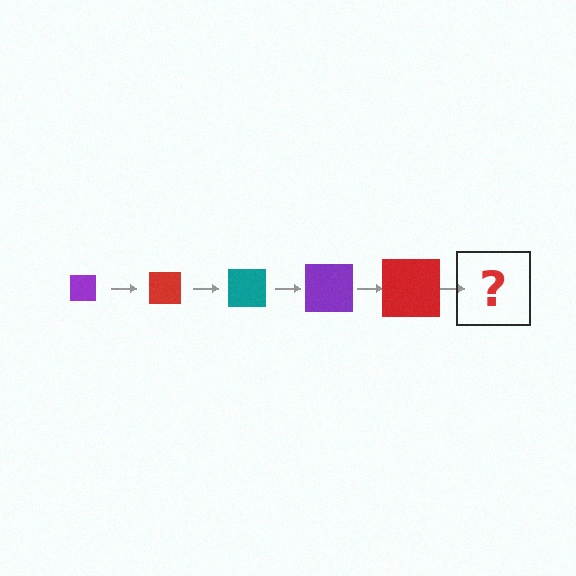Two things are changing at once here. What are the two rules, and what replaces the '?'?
The two rules are that the square grows larger each step and the color cycles through purple, red, and teal. The '?' should be a teal square, larger than the previous one.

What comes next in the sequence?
The next element should be a teal square, larger than the previous one.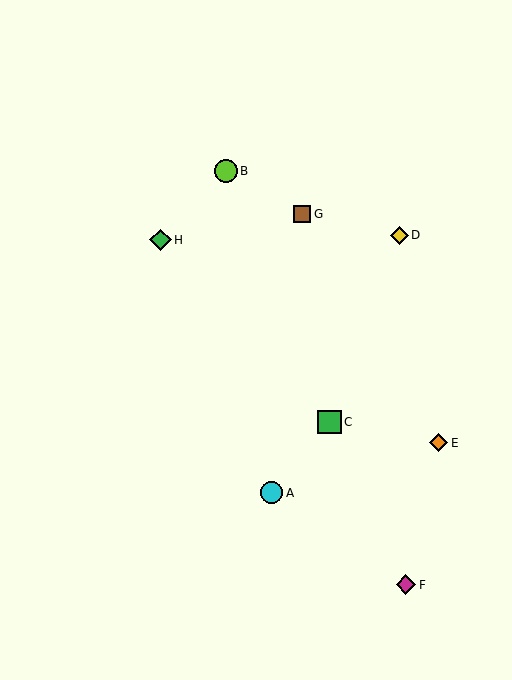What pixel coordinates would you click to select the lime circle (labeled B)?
Click at (226, 171) to select the lime circle B.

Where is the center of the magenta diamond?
The center of the magenta diamond is at (406, 585).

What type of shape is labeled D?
Shape D is a yellow diamond.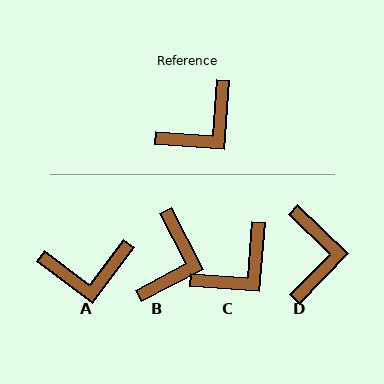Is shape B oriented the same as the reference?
No, it is off by about 32 degrees.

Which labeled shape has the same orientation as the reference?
C.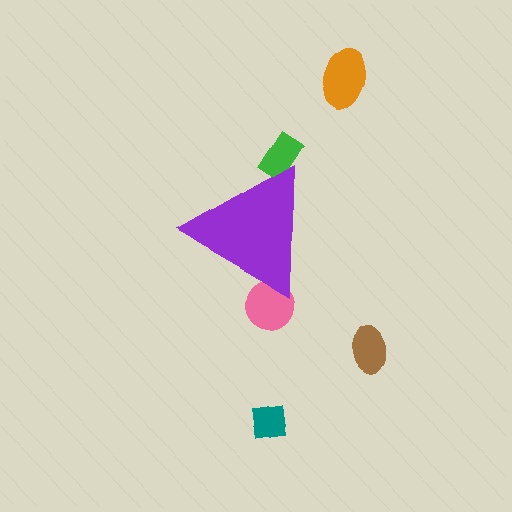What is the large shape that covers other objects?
A purple triangle.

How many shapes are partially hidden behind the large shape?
2 shapes are partially hidden.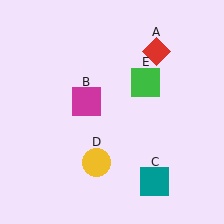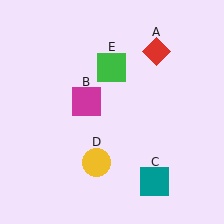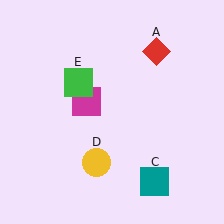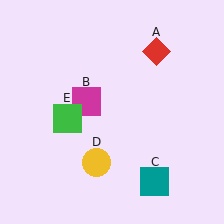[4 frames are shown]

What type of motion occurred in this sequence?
The green square (object E) rotated counterclockwise around the center of the scene.